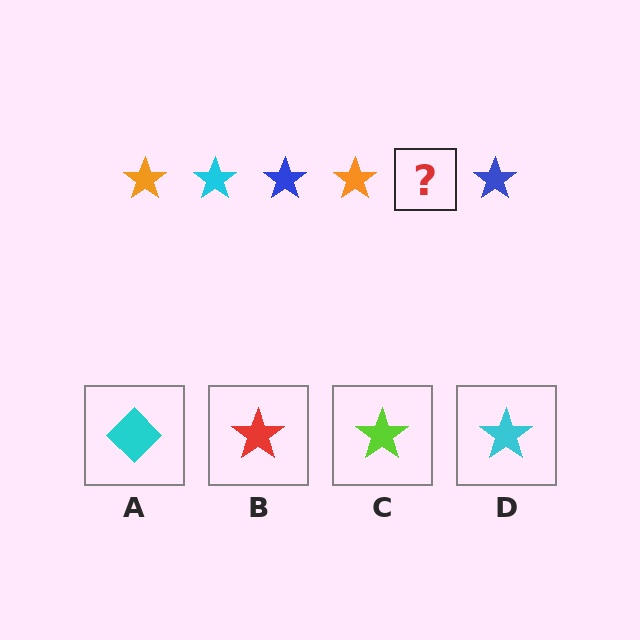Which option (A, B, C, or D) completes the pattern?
D.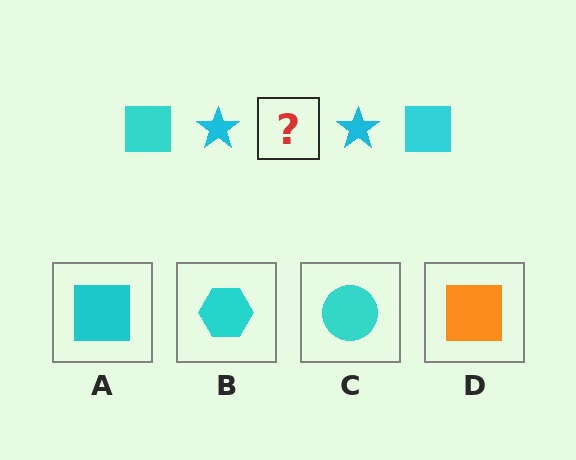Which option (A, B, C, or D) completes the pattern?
A.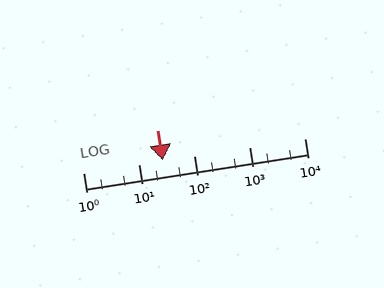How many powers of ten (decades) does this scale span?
The scale spans 4 decades, from 1 to 10000.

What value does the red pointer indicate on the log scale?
The pointer indicates approximately 27.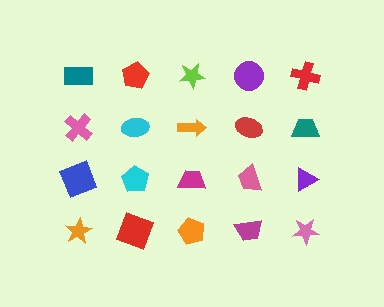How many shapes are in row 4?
5 shapes.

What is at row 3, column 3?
A magenta trapezoid.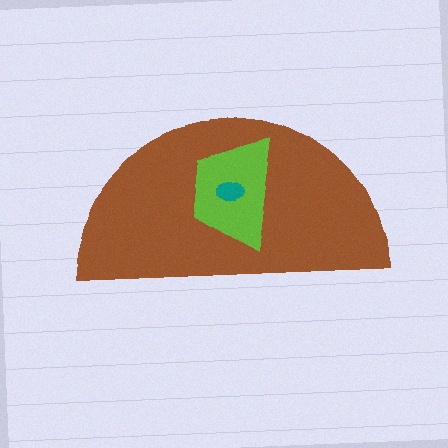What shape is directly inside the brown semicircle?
The lime trapezoid.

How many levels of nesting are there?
3.